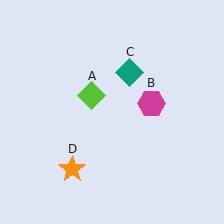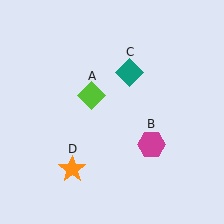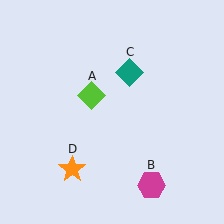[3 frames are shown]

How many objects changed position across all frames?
1 object changed position: magenta hexagon (object B).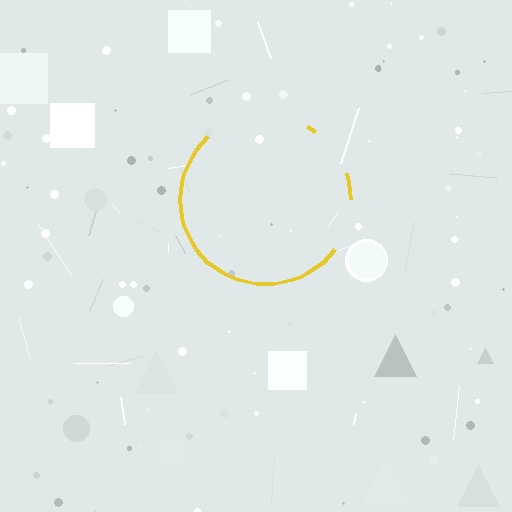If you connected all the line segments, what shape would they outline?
They would outline a circle.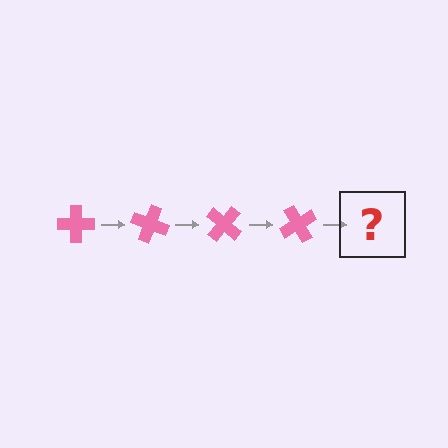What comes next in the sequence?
The next element should be a pink cross rotated 80 degrees.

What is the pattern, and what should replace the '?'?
The pattern is that the cross rotates 20 degrees each step. The '?' should be a pink cross rotated 80 degrees.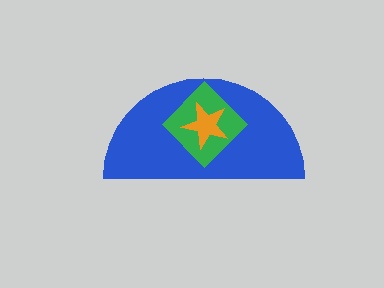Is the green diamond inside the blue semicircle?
Yes.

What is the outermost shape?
The blue semicircle.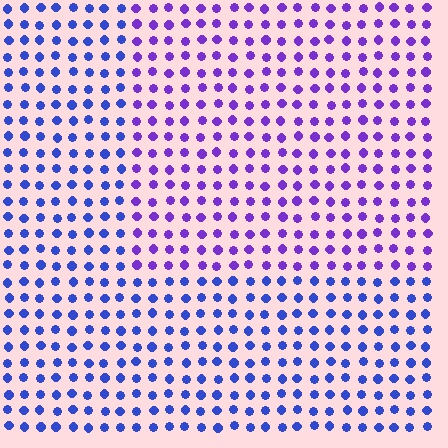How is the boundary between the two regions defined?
The boundary is defined purely by a slight shift in hue (about 37 degrees). Spacing, size, and orientation are identical on both sides.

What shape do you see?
I see a rectangle.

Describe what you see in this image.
The image is filled with small blue elements in a uniform arrangement. A rectangle-shaped region is visible where the elements are tinted to a slightly different hue, forming a subtle color boundary.